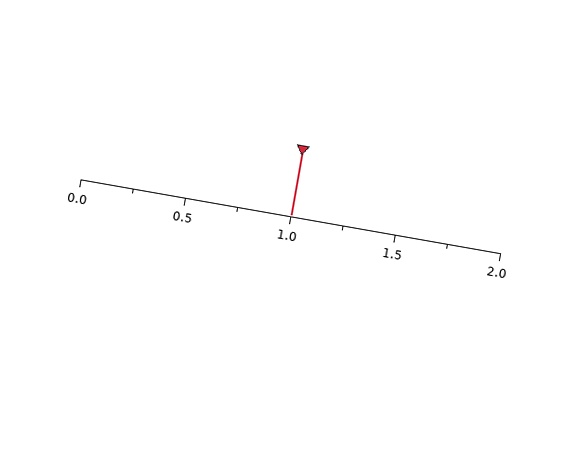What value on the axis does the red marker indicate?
The marker indicates approximately 1.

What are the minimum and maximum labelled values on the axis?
The axis runs from 0.0 to 2.0.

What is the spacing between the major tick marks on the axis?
The major ticks are spaced 0.5 apart.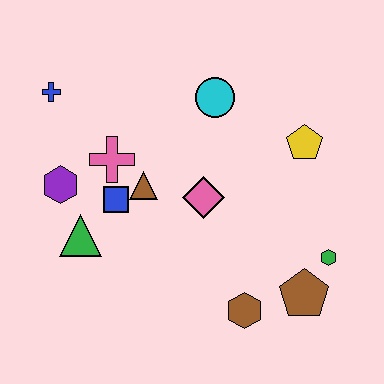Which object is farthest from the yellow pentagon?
The blue cross is farthest from the yellow pentagon.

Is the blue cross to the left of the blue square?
Yes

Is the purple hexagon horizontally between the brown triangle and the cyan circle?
No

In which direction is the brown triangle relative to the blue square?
The brown triangle is to the right of the blue square.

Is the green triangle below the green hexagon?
No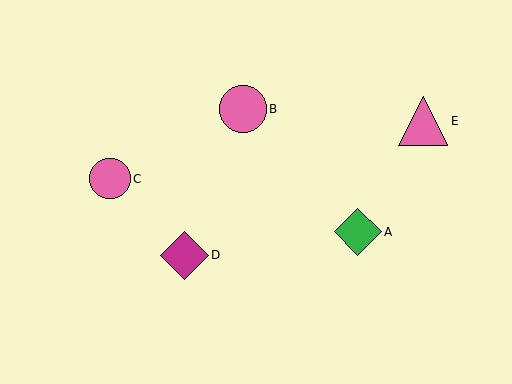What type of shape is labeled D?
Shape D is a magenta diamond.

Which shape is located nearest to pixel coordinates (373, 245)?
The green diamond (labeled A) at (358, 232) is nearest to that location.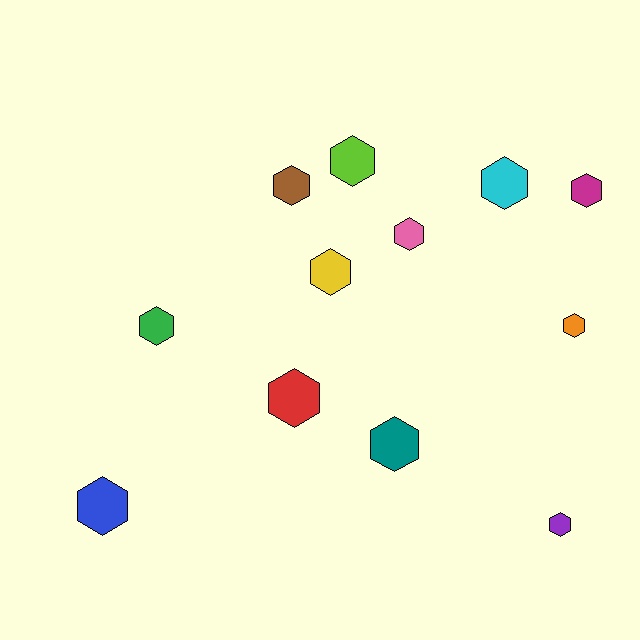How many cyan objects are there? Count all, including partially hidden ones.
There is 1 cyan object.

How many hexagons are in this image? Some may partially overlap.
There are 12 hexagons.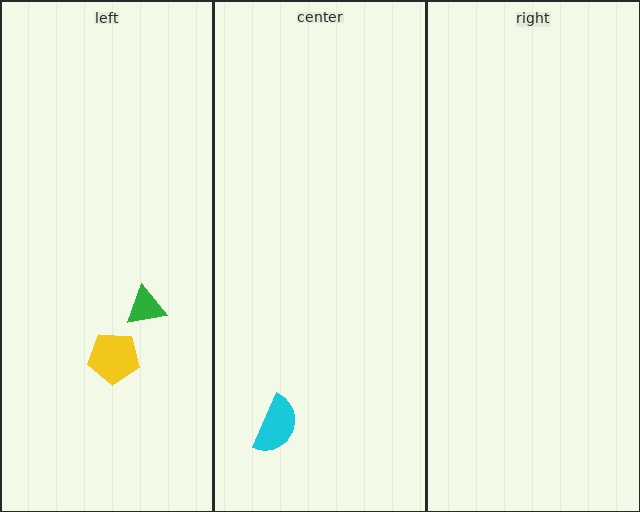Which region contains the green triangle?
The left region.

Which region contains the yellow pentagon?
The left region.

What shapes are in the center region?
The cyan semicircle.